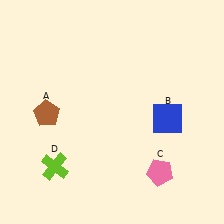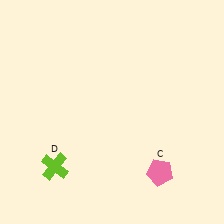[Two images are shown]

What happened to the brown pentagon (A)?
The brown pentagon (A) was removed in Image 2. It was in the bottom-left area of Image 1.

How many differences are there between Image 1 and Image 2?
There are 2 differences between the two images.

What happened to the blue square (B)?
The blue square (B) was removed in Image 2. It was in the bottom-right area of Image 1.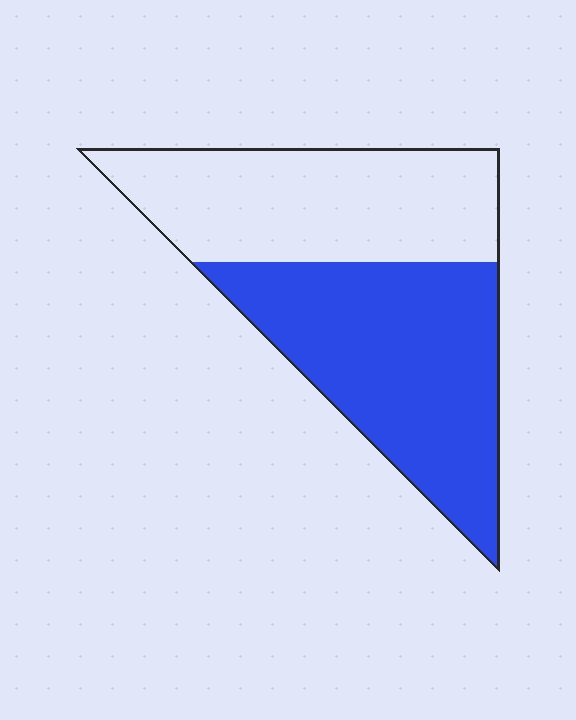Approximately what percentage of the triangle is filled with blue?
Approximately 55%.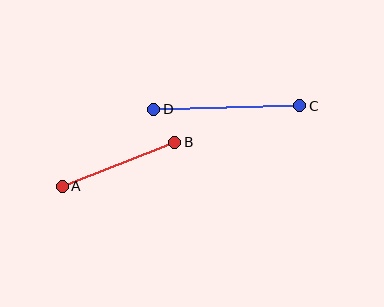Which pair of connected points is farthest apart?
Points C and D are farthest apart.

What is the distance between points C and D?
The distance is approximately 146 pixels.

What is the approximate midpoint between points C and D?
The midpoint is at approximately (227, 108) pixels.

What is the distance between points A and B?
The distance is approximately 121 pixels.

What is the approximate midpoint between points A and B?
The midpoint is at approximately (119, 164) pixels.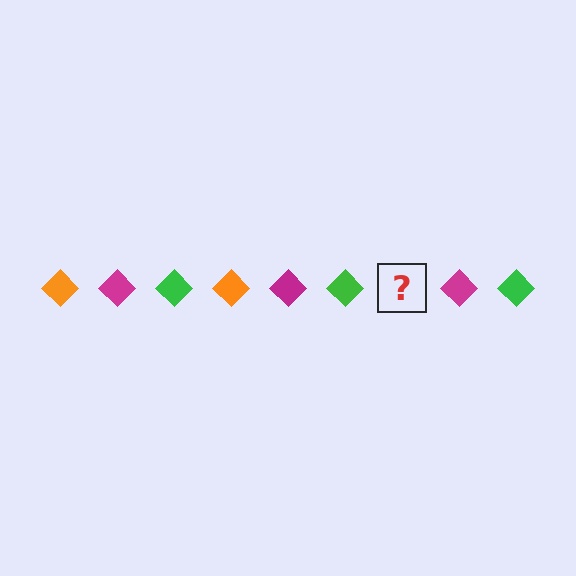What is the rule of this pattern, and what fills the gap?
The rule is that the pattern cycles through orange, magenta, green diamonds. The gap should be filled with an orange diamond.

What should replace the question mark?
The question mark should be replaced with an orange diamond.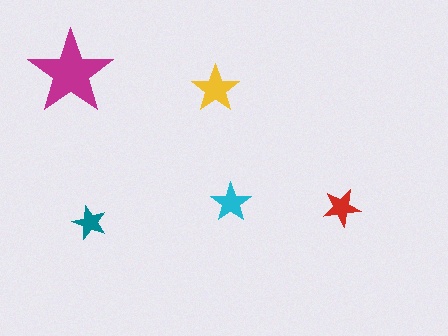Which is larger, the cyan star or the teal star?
The cyan one.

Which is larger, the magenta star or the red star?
The magenta one.